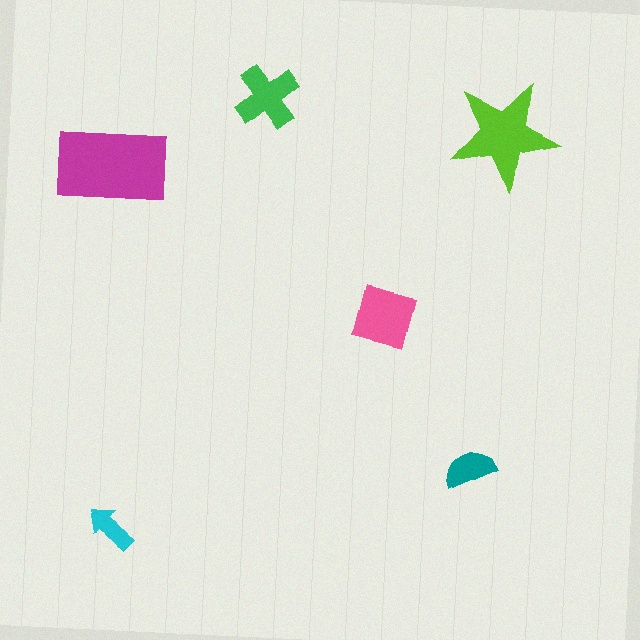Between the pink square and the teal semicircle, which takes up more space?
The pink square.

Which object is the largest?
The magenta rectangle.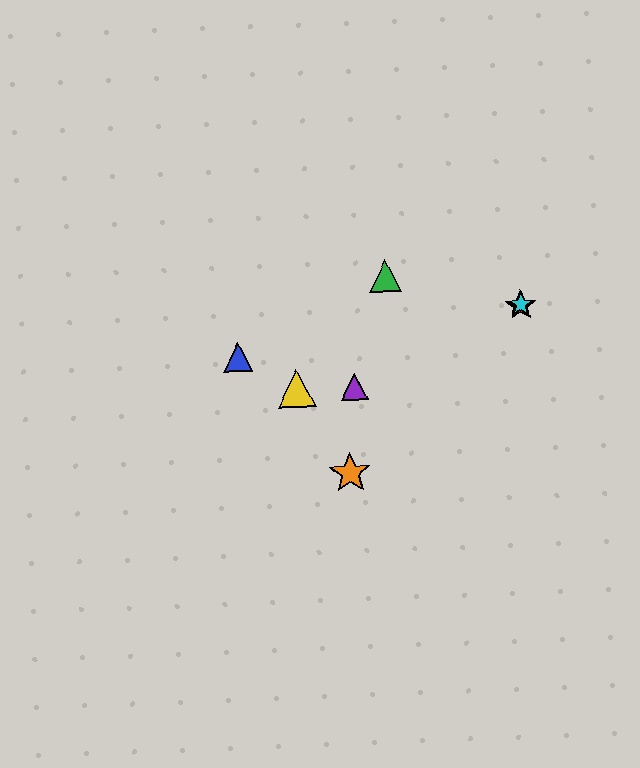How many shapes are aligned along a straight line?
3 shapes (the red star, the orange star, the cyan star) are aligned along a straight line.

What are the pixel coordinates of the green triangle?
The green triangle is at (386, 276).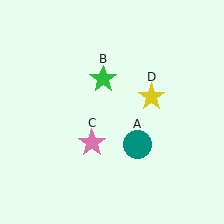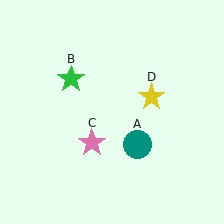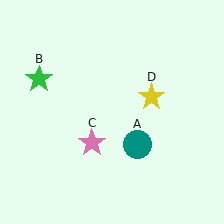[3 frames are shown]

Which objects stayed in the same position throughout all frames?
Teal circle (object A) and pink star (object C) and yellow star (object D) remained stationary.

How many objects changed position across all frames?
1 object changed position: green star (object B).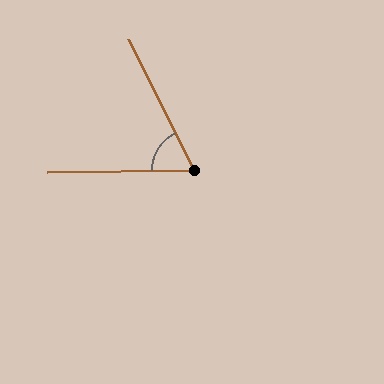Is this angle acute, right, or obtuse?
It is acute.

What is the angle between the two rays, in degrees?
Approximately 64 degrees.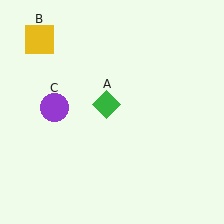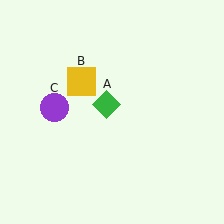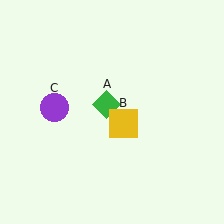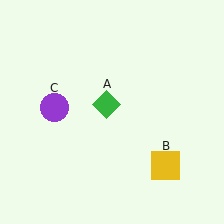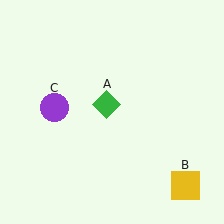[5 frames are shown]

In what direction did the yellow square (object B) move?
The yellow square (object B) moved down and to the right.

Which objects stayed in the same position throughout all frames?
Green diamond (object A) and purple circle (object C) remained stationary.